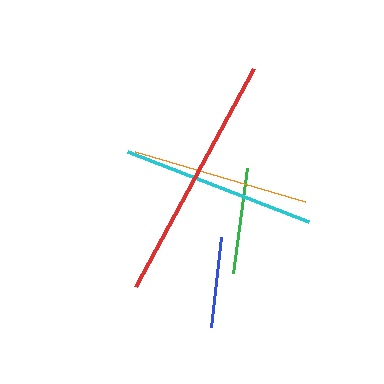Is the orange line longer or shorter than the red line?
The red line is longer than the orange line.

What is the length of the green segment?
The green segment is approximately 106 pixels long.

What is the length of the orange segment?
The orange segment is approximately 177 pixels long.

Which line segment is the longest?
The red line is the longest at approximately 248 pixels.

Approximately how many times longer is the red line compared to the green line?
The red line is approximately 2.3 times the length of the green line.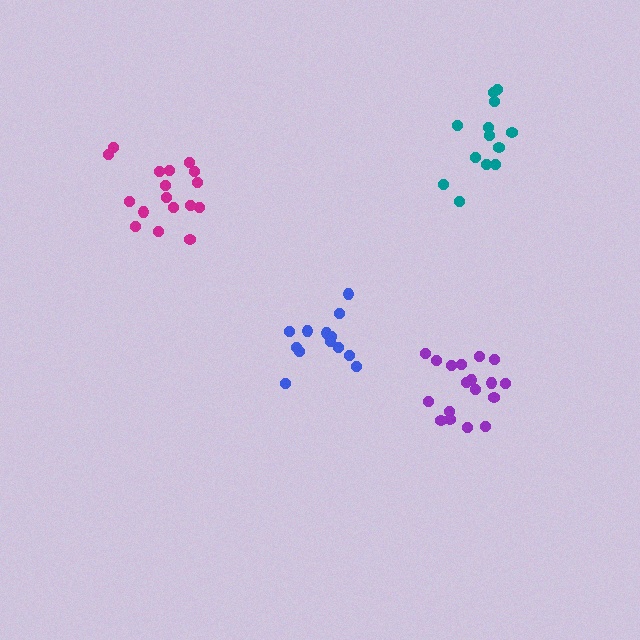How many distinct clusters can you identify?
There are 4 distinct clusters.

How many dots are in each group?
Group 1: 13 dots, Group 2: 13 dots, Group 3: 17 dots, Group 4: 18 dots (61 total).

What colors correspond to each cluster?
The clusters are colored: blue, teal, magenta, purple.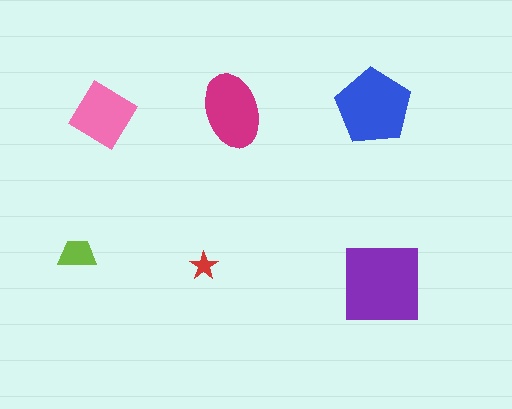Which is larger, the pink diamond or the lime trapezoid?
The pink diamond.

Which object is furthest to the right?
The purple square is rightmost.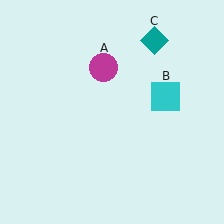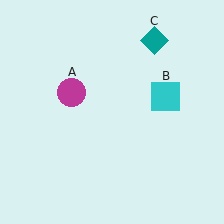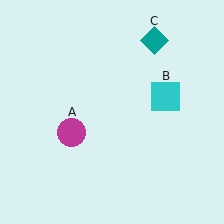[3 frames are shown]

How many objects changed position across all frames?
1 object changed position: magenta circle (object A).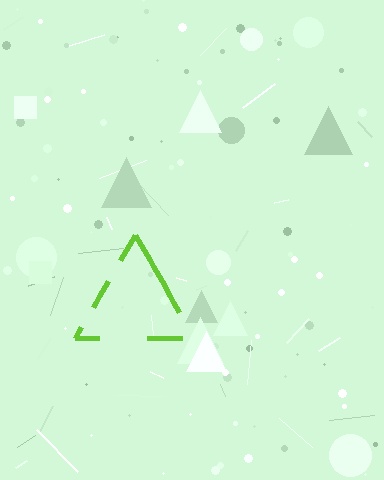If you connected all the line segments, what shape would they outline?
They would outline a triangle.